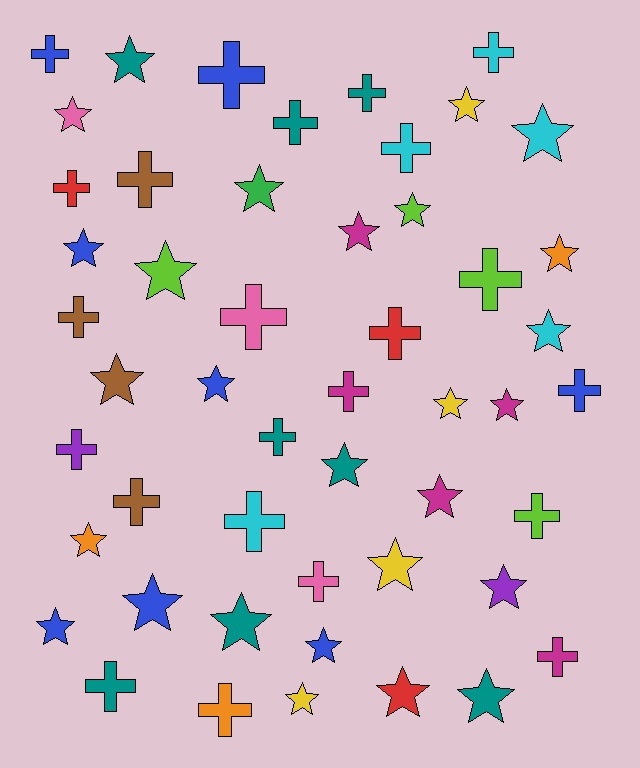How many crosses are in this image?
There are 23 crosses.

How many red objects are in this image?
There are 3 red objects.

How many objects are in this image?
There are 50 objects.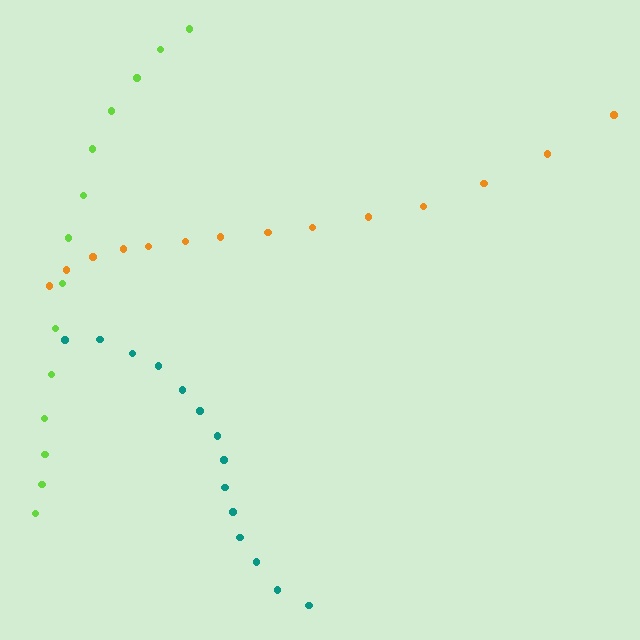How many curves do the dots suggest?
There are 3 distinct paths.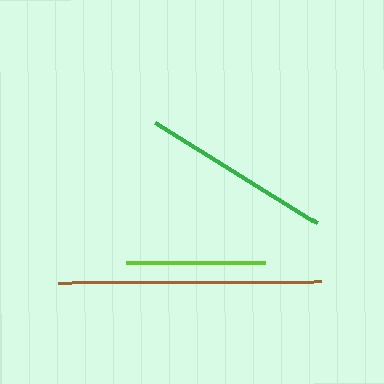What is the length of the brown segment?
The brown segment is approximately 264 pixels long.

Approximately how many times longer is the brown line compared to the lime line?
The brown line is approximately 1.9 times the length of the lime line.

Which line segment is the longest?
The brown line is the longest at approximately 264 pixels.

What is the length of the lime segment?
The lime segment is approximately 139 pixels long.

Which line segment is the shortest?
The lime line is the shortest at approximately 139 pixels.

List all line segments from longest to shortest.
From longest to shortest: brown, green, lime.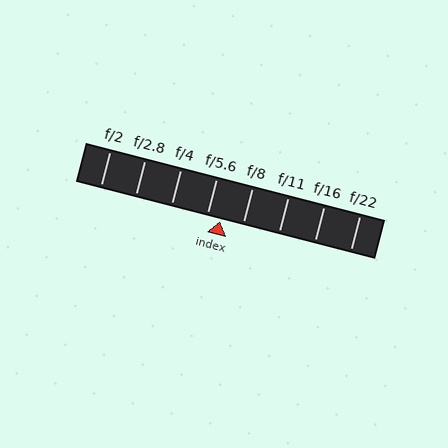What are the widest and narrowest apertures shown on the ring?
The widest aperture shown is f/2 and the narrowest is f/22.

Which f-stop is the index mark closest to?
The index mark is closest to f/5.6.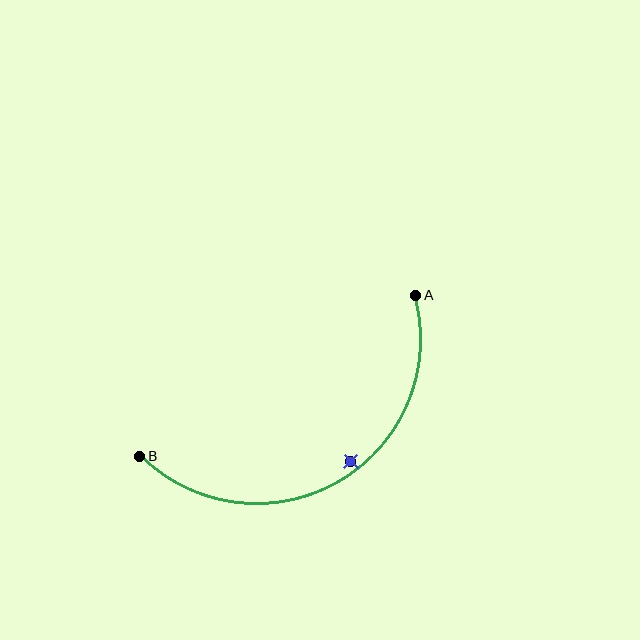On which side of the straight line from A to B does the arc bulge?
The arc bulges below the straight line connecting A and B.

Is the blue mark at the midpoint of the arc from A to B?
No — the blue mark does not lie on the arc at all. It sits slightly inside the curve.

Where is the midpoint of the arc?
The arc midpoint is the point on the curve farthest from the straight line joining A and B. It sits below that line.